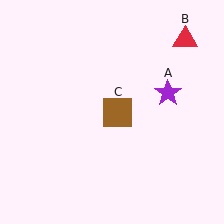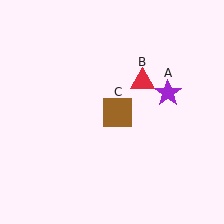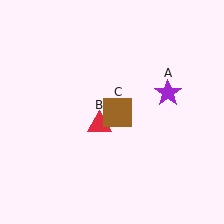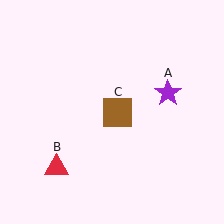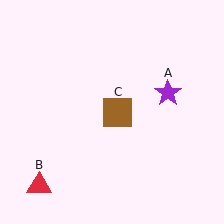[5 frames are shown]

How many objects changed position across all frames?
1 object changed position: red triangle (object B).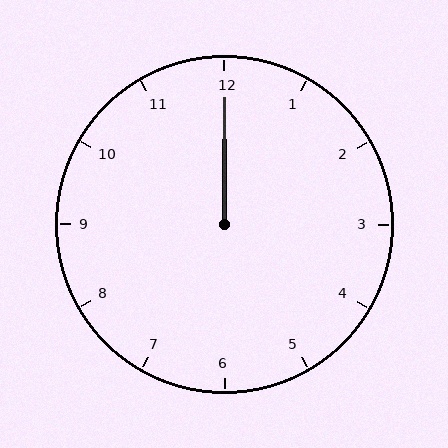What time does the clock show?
12:00.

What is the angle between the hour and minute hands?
Approximately 0 degrees.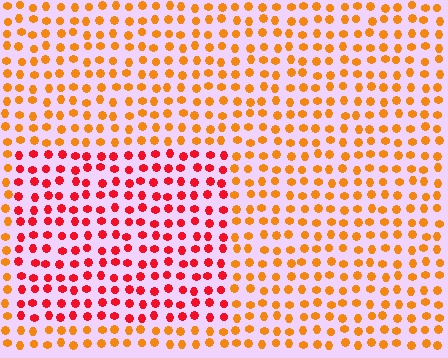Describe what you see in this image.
The image is filled with small orange elements in a uniform arrangement. A rectangle-shaped region is visible where the elements are tinted to a slightly different hue, forming a subtle color boundary.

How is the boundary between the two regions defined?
The boundary is defined purely by a slight shift in hue (about 38 degrees). Spacing, size, and orientation are identical on both sides.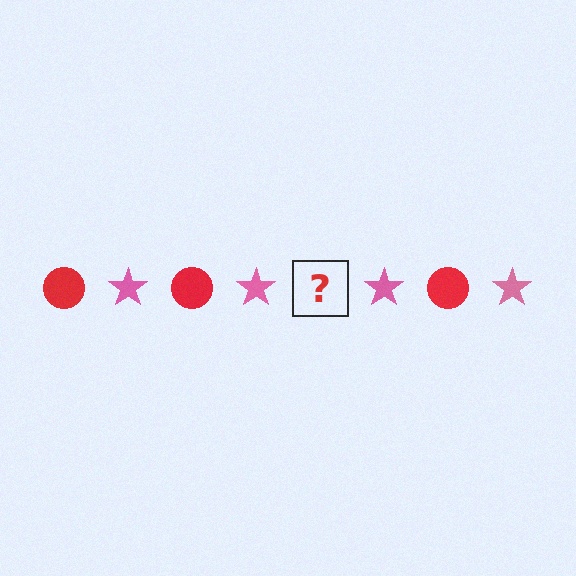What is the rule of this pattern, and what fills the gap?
The rule is that the pattern alternates between red circle and pink star. The gap should be filled with a red circle.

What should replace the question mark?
The question mark should be replaced with a red circle.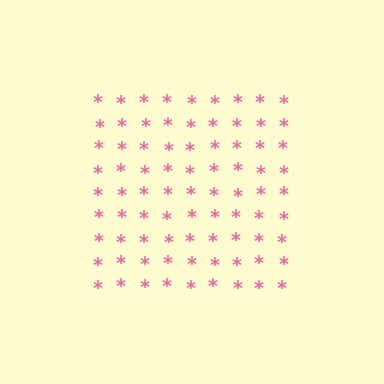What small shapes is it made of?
It is made of small asterisks.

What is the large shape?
The large shape is a square.